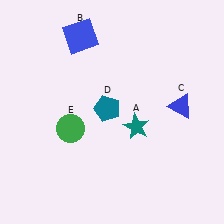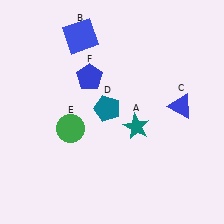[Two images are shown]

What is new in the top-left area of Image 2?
A blue pentagon (F) was added in the top-left area of Image 2.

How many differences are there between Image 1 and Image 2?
There is 1 difference between the two images.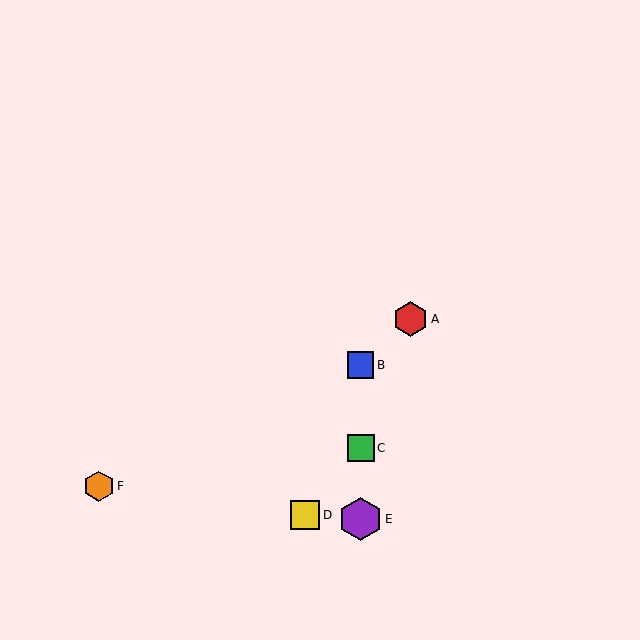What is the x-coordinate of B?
Object B is at x≈361.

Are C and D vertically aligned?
No, C is at x≈361 and D is at x≈305.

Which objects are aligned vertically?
Objects B, C, E are aligned vertically.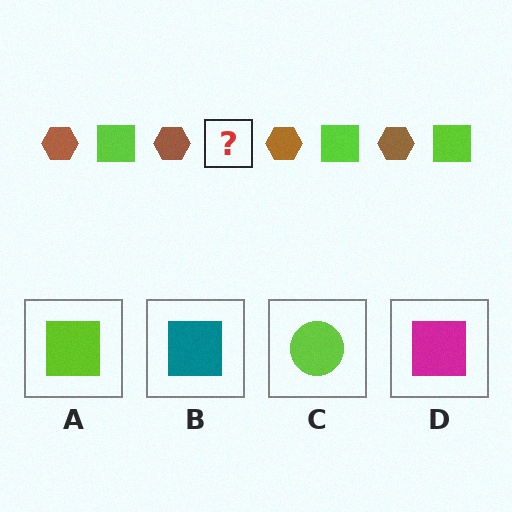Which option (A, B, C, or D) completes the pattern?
A.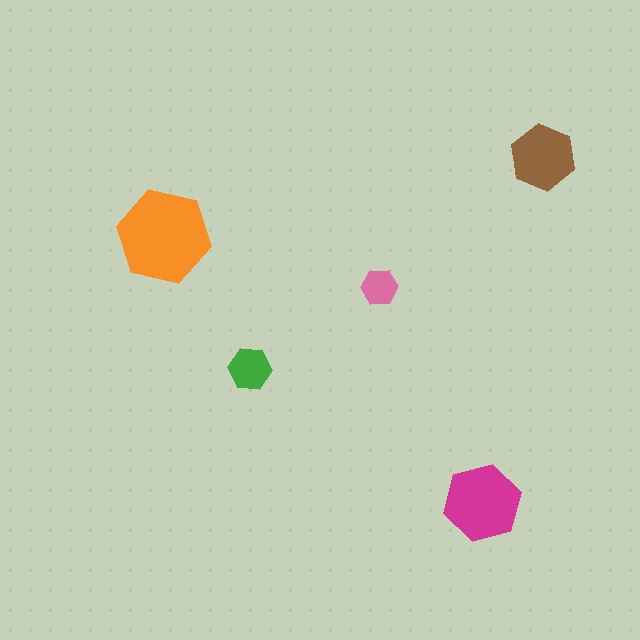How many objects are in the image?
There are 5 objects in the image.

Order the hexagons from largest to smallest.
the orange one, the magenta one, the brown one, the green one, the pink one.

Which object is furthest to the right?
The brown hexagon is rightmost.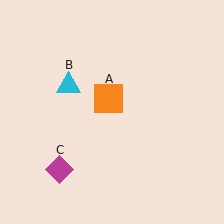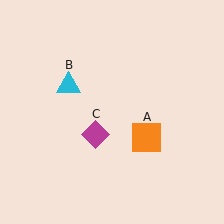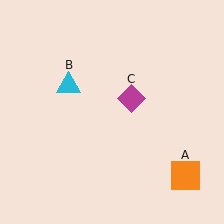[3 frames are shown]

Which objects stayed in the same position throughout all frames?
Cyan triangle (object B) remained stationary.